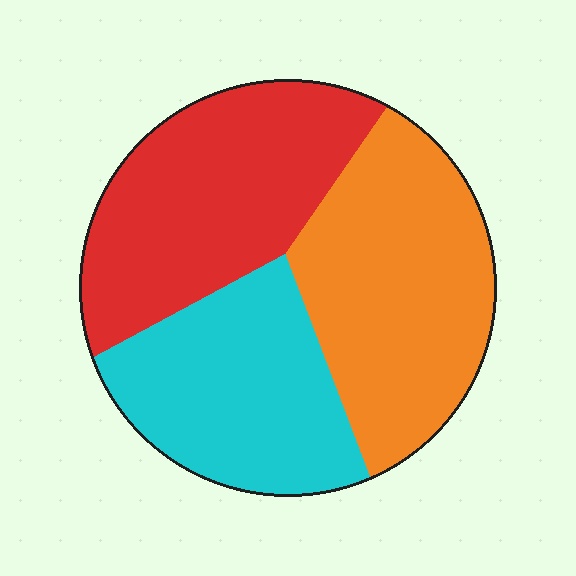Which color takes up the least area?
Cyan, at roughly 30%.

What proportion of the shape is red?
Red covers 35% of the shape.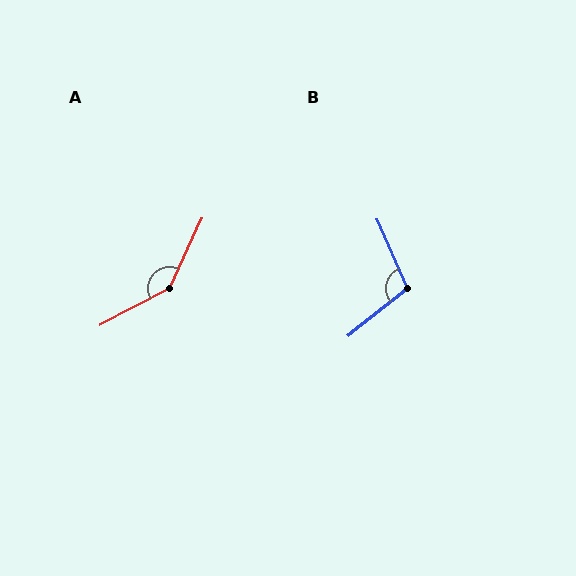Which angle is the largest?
A, at approximately 142 degrees.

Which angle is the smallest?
B, at approximately 105 degrees.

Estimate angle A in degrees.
Approximately 142 degrees.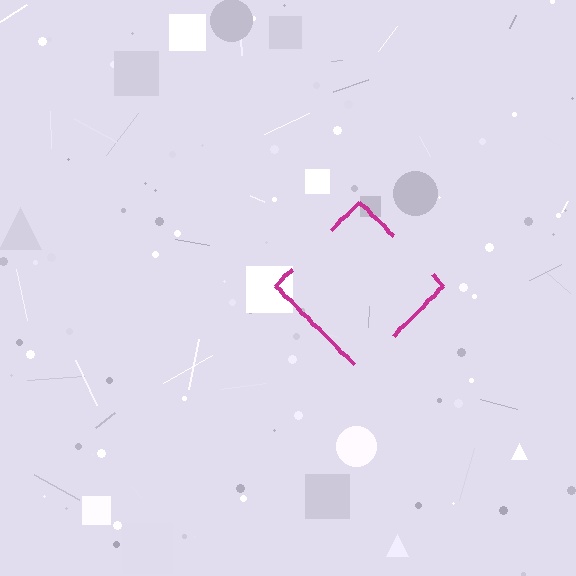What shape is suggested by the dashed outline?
The dashed outline suggests a diamond.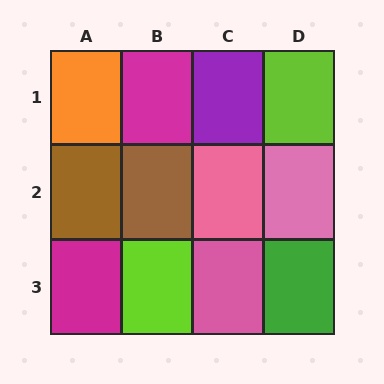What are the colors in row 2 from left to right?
Brown, brown, pink, pink.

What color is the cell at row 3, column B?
Lime.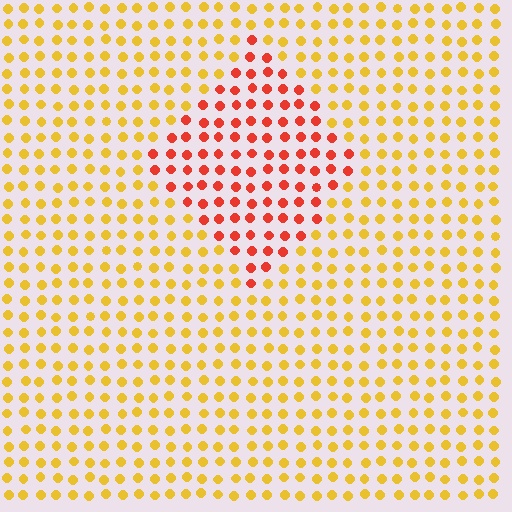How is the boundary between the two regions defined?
The boundary is defined purely by a slight shift in hue (about 44 degrees). Spacing, size, and orientation are identical on both sides.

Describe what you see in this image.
The image is filled with small yellow elements in a uniform arrangement. A diamond-shaped region is visible where the elements are tinted to a slightly different hue, forming a subtle color boundary.